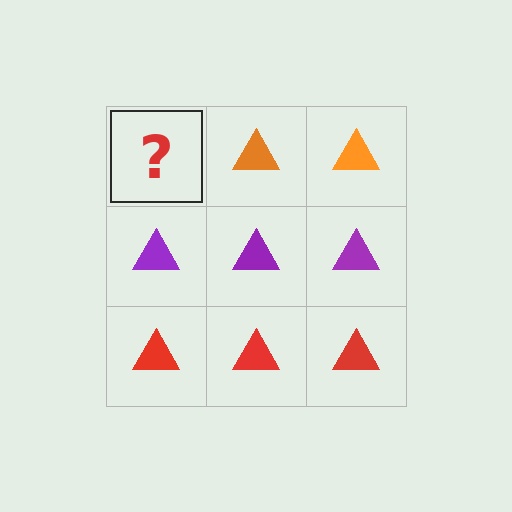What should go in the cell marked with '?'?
The missing cell should contain an orange triangle.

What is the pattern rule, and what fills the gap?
The rule is that each row has a consistent color. The gap should be filled with an orange triangle.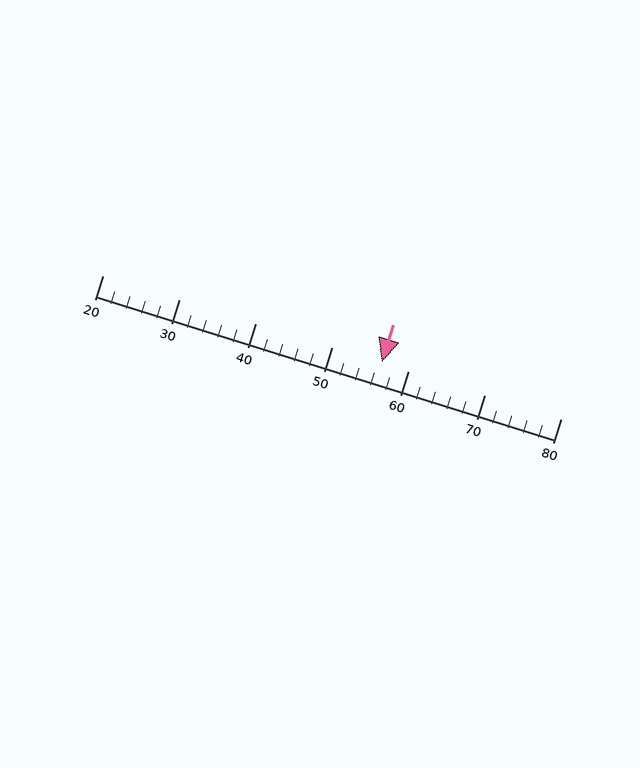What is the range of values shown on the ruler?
The ruler shows values from 20 to 80.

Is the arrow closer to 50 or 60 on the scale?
The arrow is closer to 60.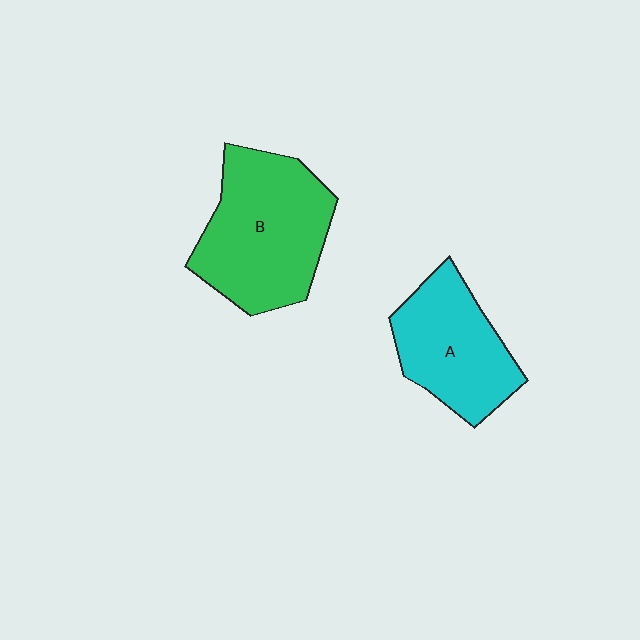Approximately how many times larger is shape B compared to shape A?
Approximately 1.3 times.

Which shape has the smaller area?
Shape A (cyan).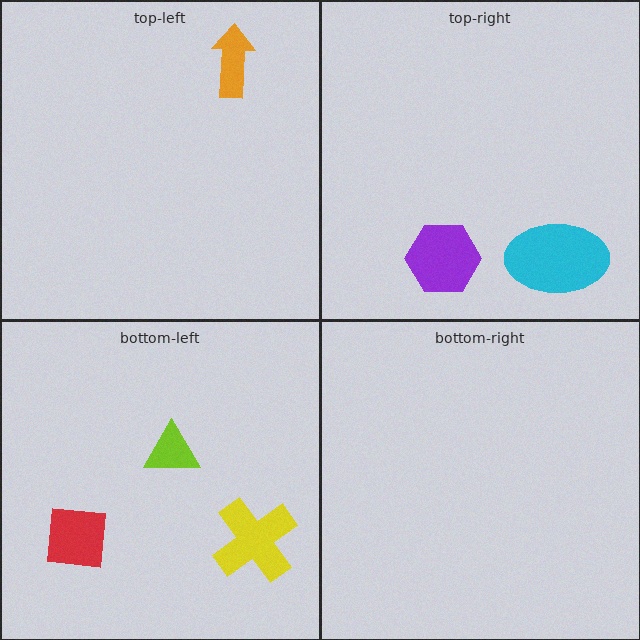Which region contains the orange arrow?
The top-left region.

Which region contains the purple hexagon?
The top-right region.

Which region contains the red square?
The bottom-left region.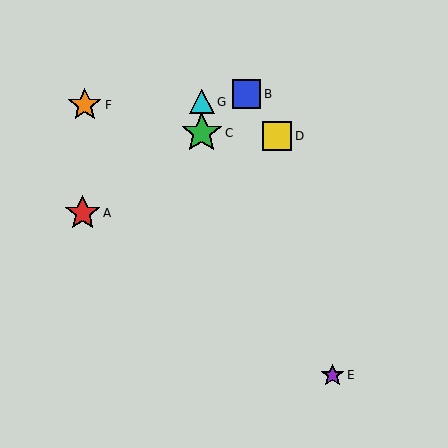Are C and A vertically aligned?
No, C is at x≈202 and A is at x≈83.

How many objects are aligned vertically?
2 objects (C, G) are aligned vertically.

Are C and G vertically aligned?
Yes, both are at x≈202.